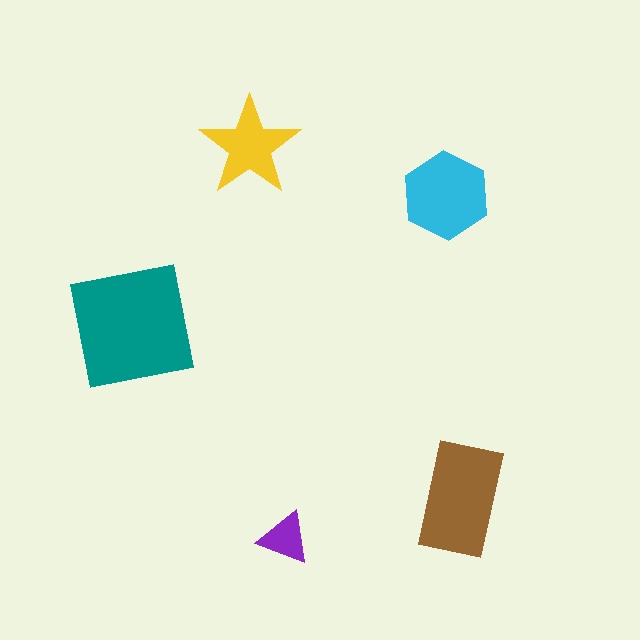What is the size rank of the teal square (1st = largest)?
1st.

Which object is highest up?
The yellow star is topmost.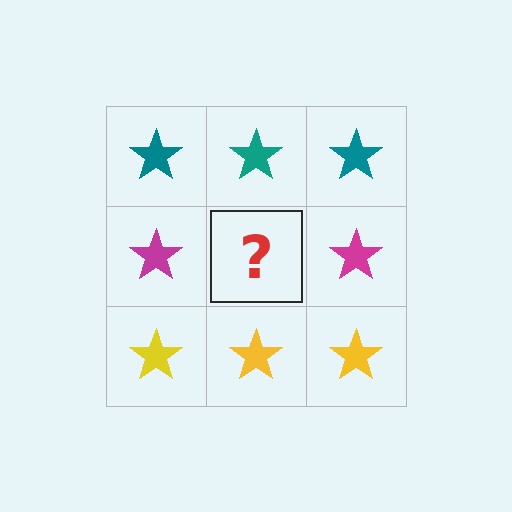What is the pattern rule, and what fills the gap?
The rule is that each row has a consistent color. The gap should be filled with a magenta star.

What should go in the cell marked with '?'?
The missing cell should contain a magenta star.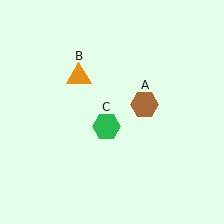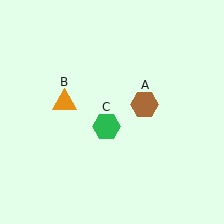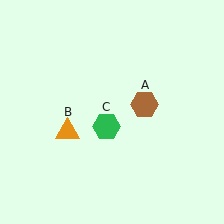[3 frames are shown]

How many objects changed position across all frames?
1 object changed position: orange triangle (object B).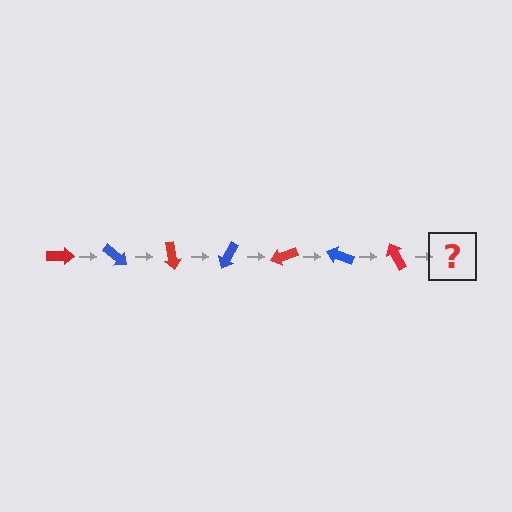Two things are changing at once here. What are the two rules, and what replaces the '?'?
The two rules are that it rotates 40 degrees each step and the color cycles through red and blue. The '?' should be a blue arrow, rotated 280 degrees from the start.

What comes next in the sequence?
The next element should be a blue arrow, rotated 280 degrees from the start.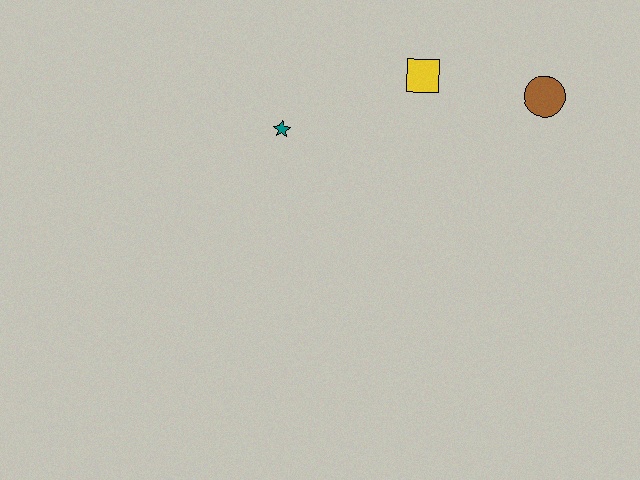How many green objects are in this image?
There are no green objects.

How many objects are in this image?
There are 3 objects.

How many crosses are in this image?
There are no crosses.